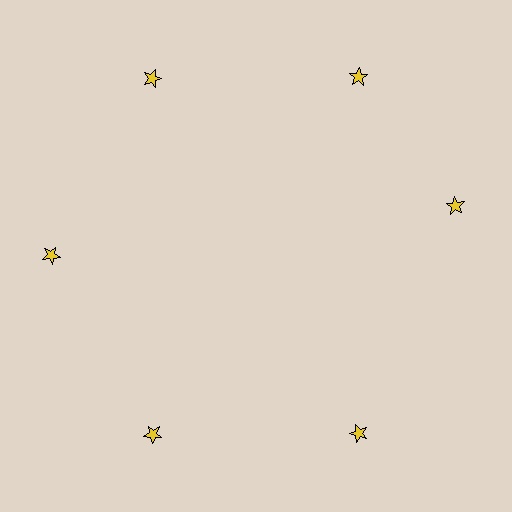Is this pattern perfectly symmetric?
No. The 6 yellow stars are arranged in a ring, but one element near the 3 o'clock position is rotated out of alignment along the ring, breaking the 6-fold rotational symmetry.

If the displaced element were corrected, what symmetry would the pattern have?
It would have 6-fold rotational symmetry — the pattern would map onto itself every 60 degrees.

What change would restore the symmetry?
The symmetry would be restored by rotating it back into even spacing with its neighbors so that all 6 stars sit at equal angles and equal distance from the center.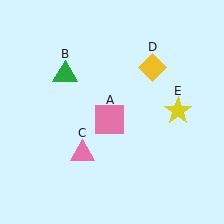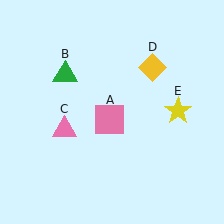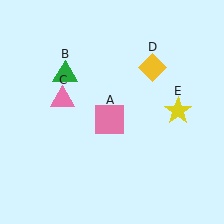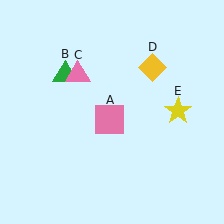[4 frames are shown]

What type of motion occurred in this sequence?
The pink triangle (object C) rotated clockwise around the center of the scene.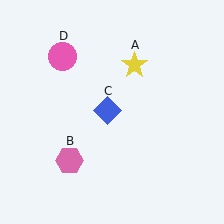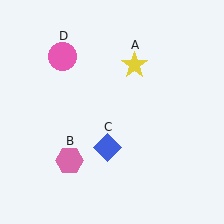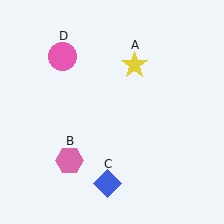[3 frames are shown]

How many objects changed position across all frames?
1 object changed position: blue diamond (object C).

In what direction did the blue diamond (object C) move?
The blue diamond (object C) moved down.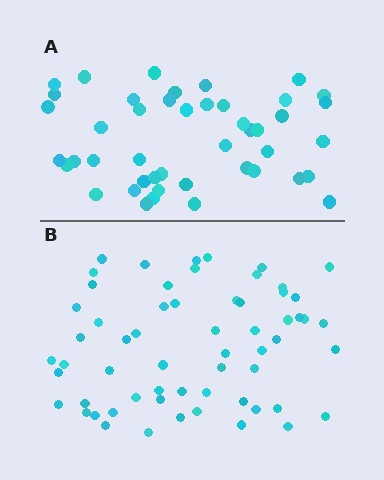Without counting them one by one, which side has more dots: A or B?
Region B (the bottom region) has more dots.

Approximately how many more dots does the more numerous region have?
Region B has approximately 15 more dots than region A.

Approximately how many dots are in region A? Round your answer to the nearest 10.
About 40 dots. (The exact count is 45, which rounds to 40.)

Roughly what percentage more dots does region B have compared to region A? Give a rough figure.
About 35% more.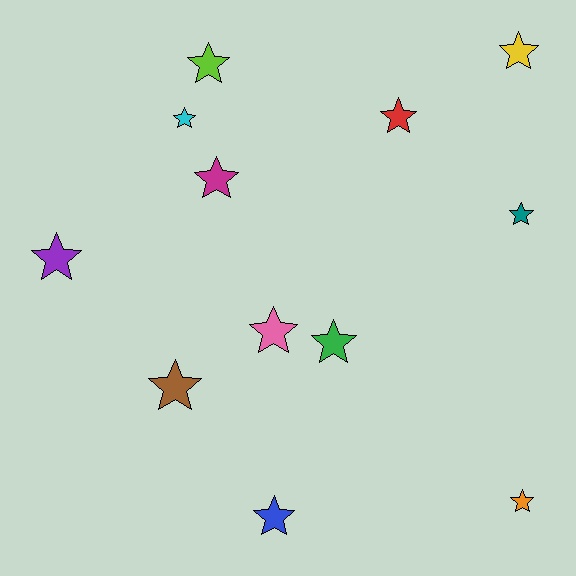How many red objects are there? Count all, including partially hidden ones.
There is 1 red object.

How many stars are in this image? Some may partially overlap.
There are 12 stars.